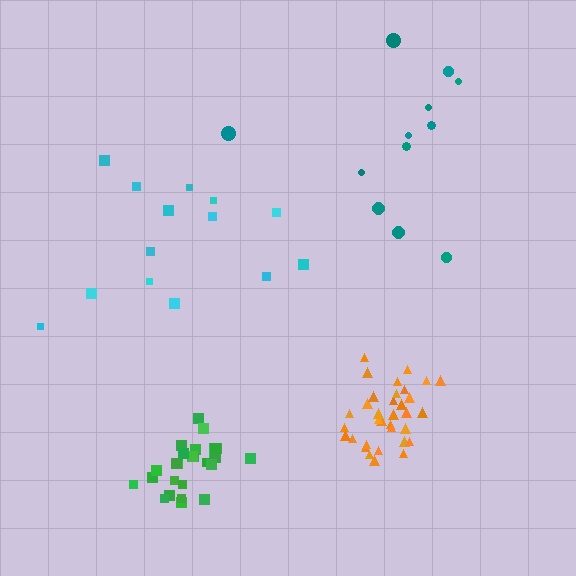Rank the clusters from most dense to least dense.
green, orange, cyan, teal.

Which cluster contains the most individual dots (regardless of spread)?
Orange (35).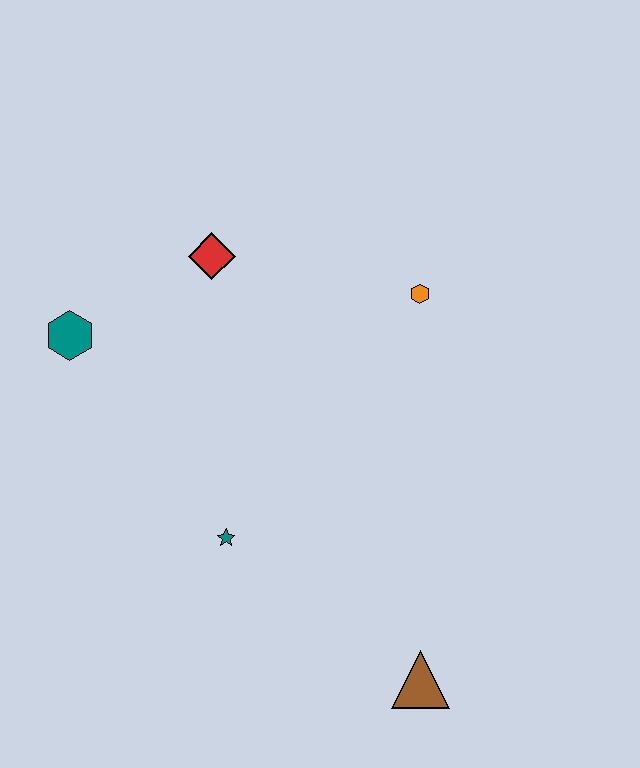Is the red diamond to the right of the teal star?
No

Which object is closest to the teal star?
The brown triangle is closest to the teal star.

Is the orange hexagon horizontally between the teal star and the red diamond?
No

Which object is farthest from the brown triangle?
The teal hexagon is farthest from the brown triangle.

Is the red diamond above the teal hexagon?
Yes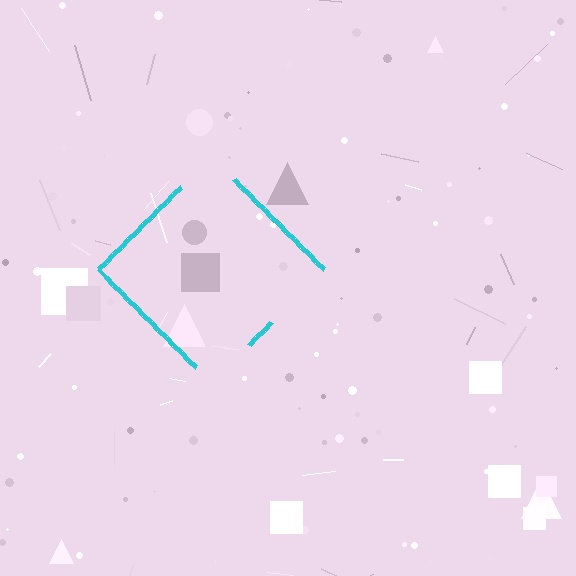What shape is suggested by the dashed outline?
The dashed outline suggests a diamond.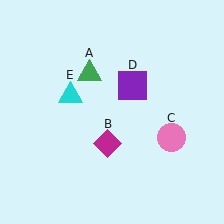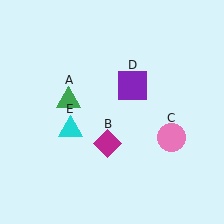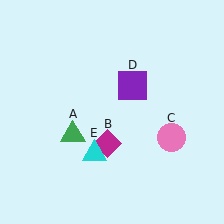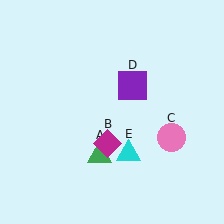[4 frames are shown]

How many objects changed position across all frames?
2 objects changed position: green triangle (object A), cyan triangle (object E).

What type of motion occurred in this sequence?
The green triangle (object A), cyan triangle (object E) rotated counterclockwise around the center of the scene.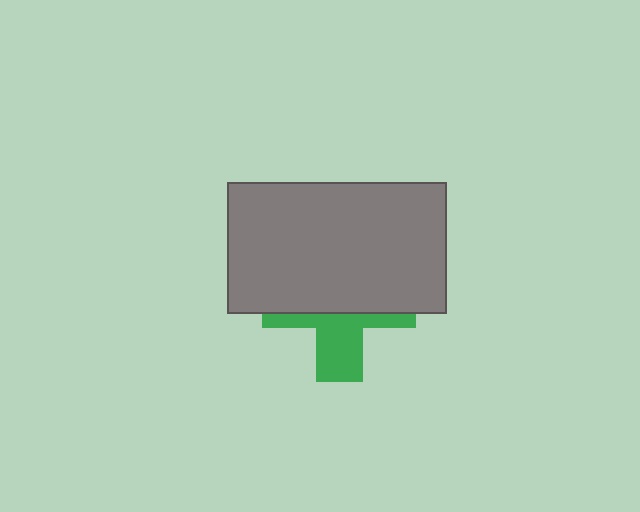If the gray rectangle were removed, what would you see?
You would see the complete green cross.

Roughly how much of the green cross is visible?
A small part of it is visible (roughly 39%).